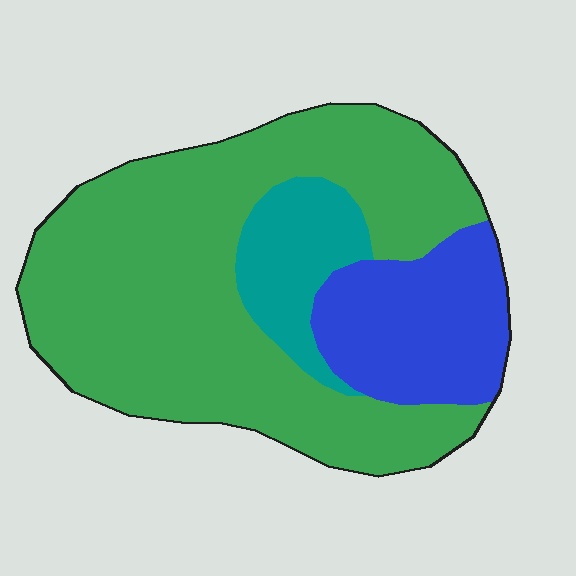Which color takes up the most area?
Green, at roughly 65%.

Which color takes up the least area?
Teal, at roughly 10%.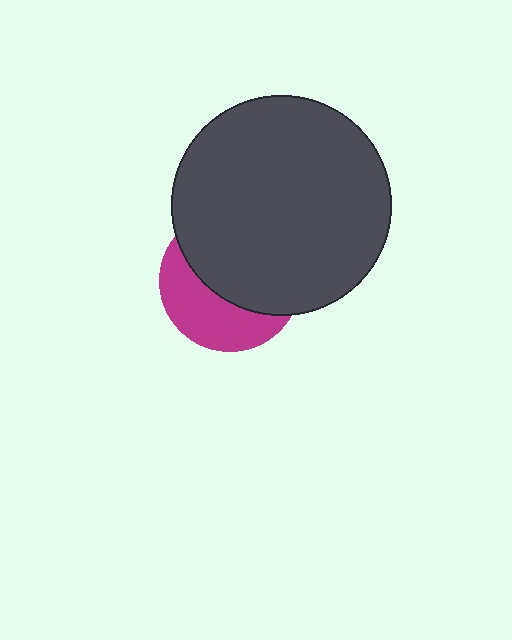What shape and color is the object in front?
The object in front is a dark gray circle.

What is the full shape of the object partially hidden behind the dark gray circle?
The partially hidden object is a magenta circle.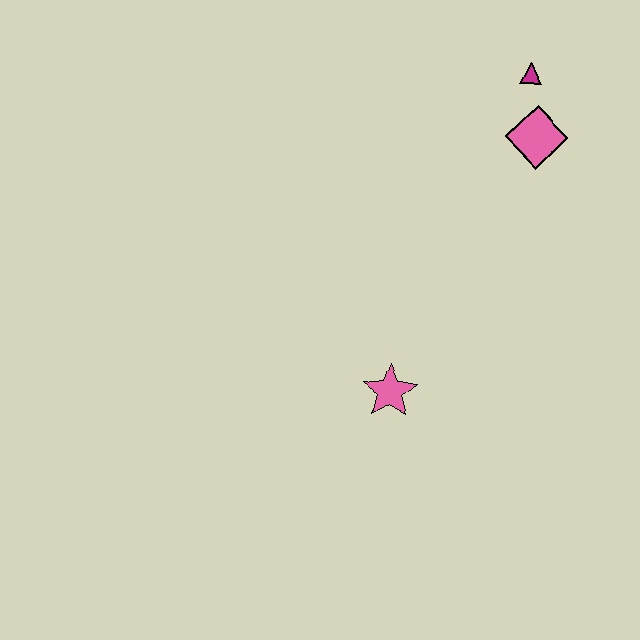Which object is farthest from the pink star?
The magenta triangle is farthest from the pink star.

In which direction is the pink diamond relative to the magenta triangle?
The pink diamond is below the magenta triangle.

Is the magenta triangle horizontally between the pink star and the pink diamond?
Yes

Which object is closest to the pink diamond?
The magenta triangle is closest to the pink diamond.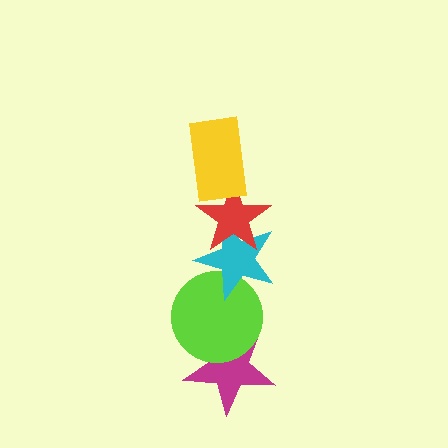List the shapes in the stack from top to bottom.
From top to bottom: the yellow rectangle, the red star, the cyan star, the lime circle, the magenta star.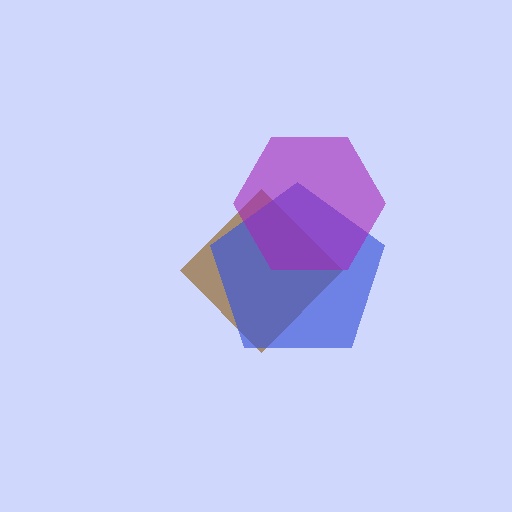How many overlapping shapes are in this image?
There are 3 overlapping shapes in the image.